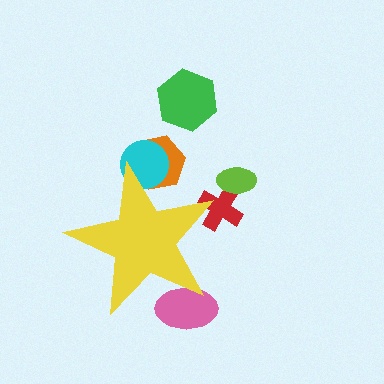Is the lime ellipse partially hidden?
No, the lime ellipse is fully visible.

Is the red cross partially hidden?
Yes, the red cross is partially hidden behind the yellow star.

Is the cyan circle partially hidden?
Yes, the cyan circle is partially hidden behind the yellow star.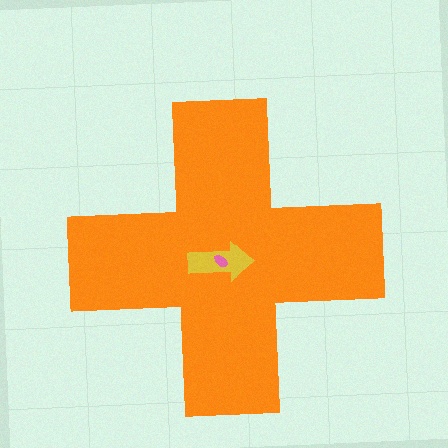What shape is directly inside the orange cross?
The yellow arrow.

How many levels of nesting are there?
3.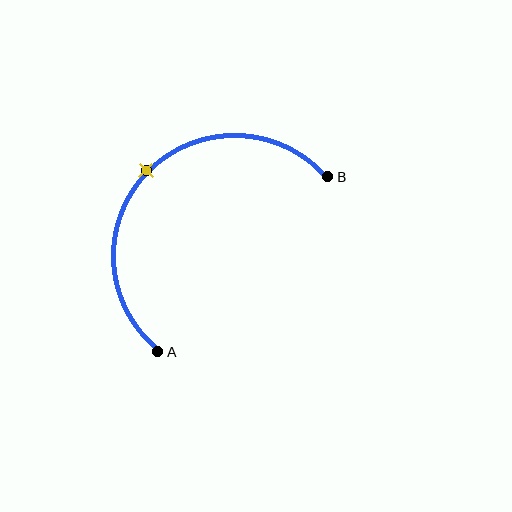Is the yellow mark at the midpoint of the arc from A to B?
Yes. The yellow mark lies on the arc at equal arc-length from both A and B — it is the arc midpoint.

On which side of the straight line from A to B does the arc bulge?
The arc bulges above and to the left of the straight line connecting A and B.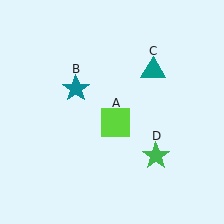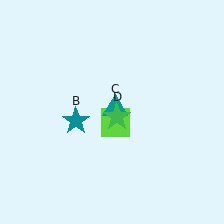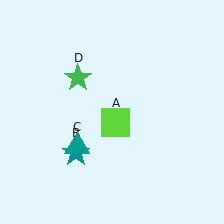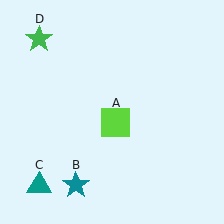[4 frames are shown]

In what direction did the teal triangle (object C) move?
The teal triangle (object C) moved down and to the left.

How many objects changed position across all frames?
3 objects changed position: teal star (object B), teal triangle (object C), green star (object D).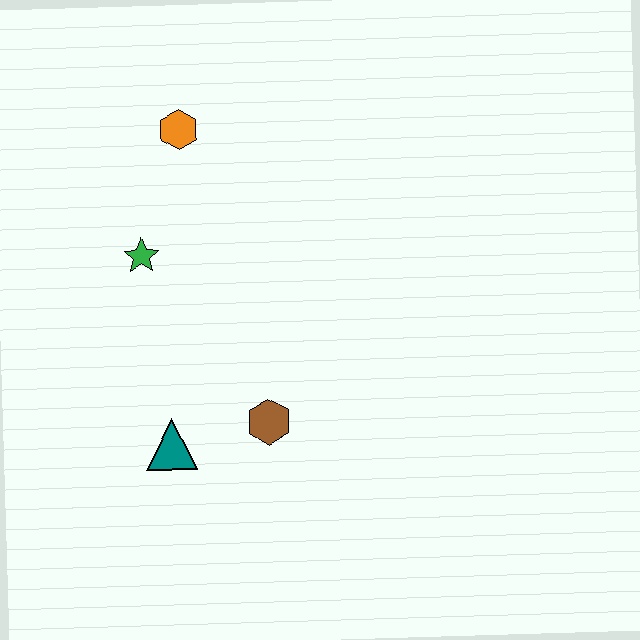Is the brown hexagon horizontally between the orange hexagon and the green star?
No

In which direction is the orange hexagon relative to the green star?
The orange hexagon is above the green star.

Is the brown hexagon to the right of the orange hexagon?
Yes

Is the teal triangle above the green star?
No